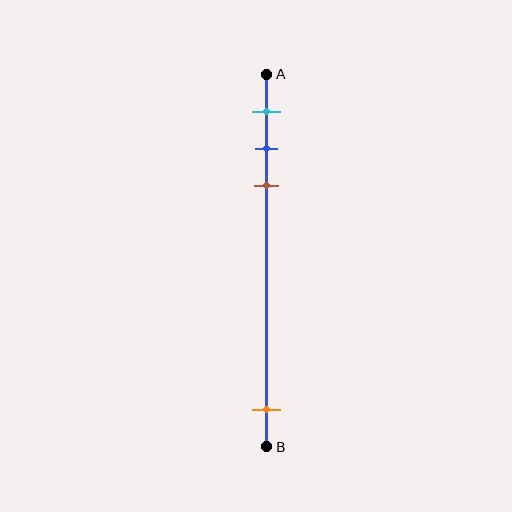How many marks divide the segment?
There are 4 marks dividing the segment.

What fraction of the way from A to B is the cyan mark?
The cyan mark is approximately 10% (0.1) of the way from A to B.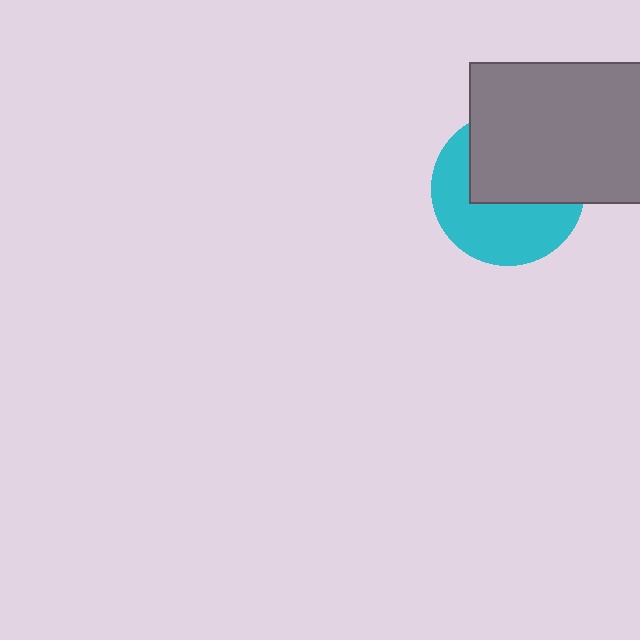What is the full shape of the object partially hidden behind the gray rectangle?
The partially hidden object is a cyan circle.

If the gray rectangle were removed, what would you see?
You would see the complete cyan circle.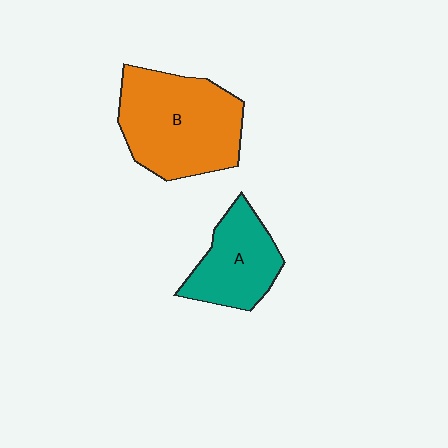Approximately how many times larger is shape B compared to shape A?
Approximately 1.6 times.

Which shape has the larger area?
Shape B (orange).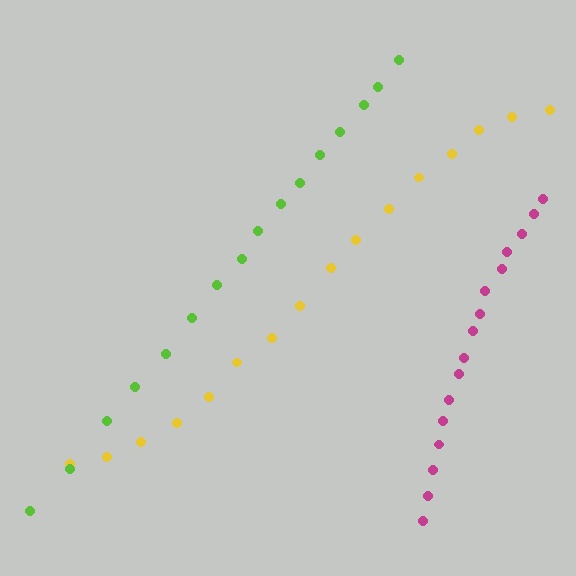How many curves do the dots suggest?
There are 3 distinct paths.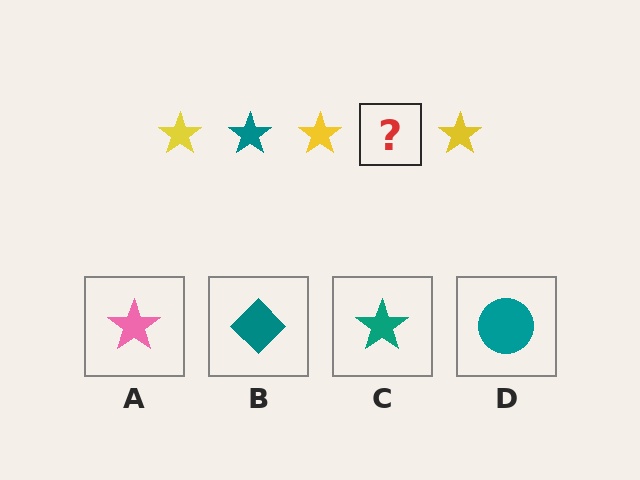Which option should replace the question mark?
Option C.